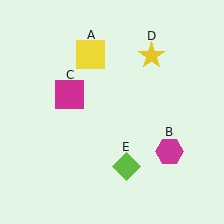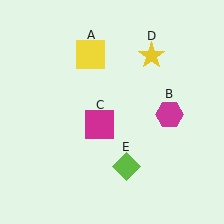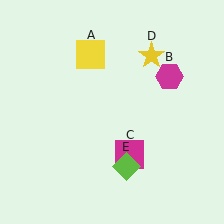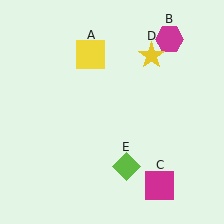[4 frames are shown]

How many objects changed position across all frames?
2 objects changed position: magenta hexagon (object B), magenta square (object C).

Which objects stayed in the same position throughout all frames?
Yellow square (object A) and yellow star (object D) and lime diamond (object E) remained stationary.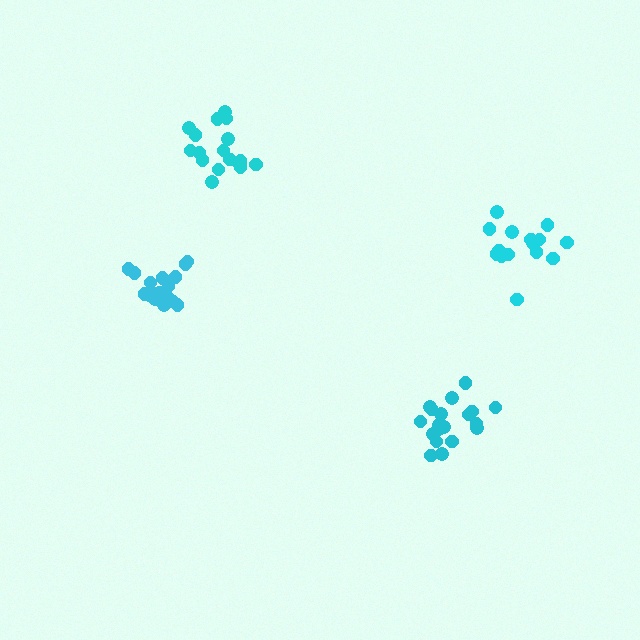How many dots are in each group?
Group 1: 18 dots, Group 2: 17 dots, Group 3: 19 dots, Group 4: 15 dots (69 total).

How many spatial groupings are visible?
There are 4 spatial groupings.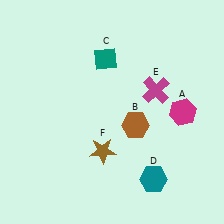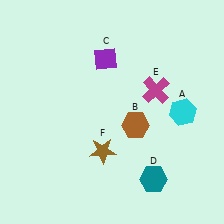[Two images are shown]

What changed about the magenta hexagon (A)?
In Image 1, A is magenta. In Image 2, it changed to cyan.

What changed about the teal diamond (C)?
In Image 1, C is teal. In Image 2, it changed to purple.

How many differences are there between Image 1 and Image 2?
There are 2 differences between the two images.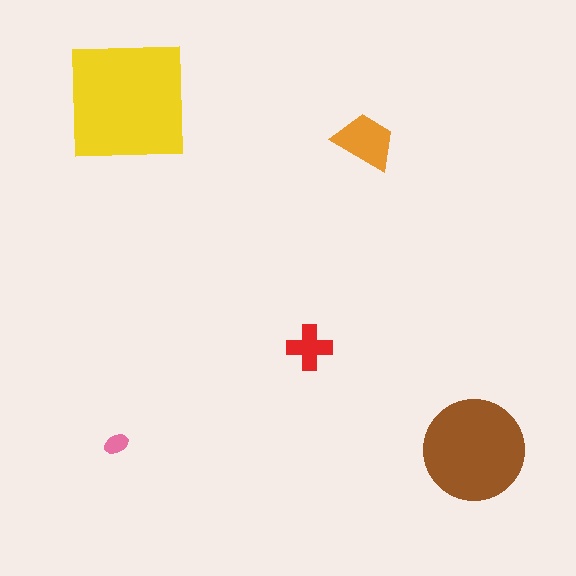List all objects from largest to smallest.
The yellow square, the brown circle, the orange trapezoid, the red cross, the pink ellipse.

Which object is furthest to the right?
The brown circle is rightmost.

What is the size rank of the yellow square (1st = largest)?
1st.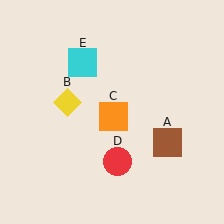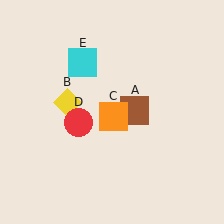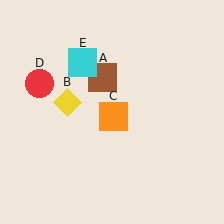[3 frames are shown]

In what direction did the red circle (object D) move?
The red circle (object D) moved up and to the left.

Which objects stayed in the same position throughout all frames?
Yellow diamond (object B) and orange square (object C) and cyan square (object E) remained stationary.